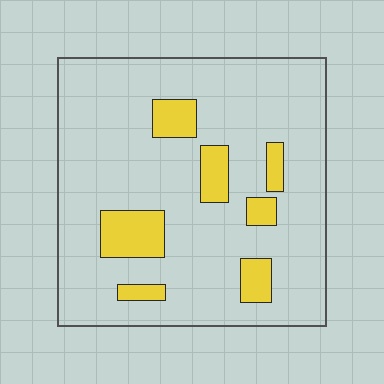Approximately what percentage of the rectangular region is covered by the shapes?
Approximately 15%.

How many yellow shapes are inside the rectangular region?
7.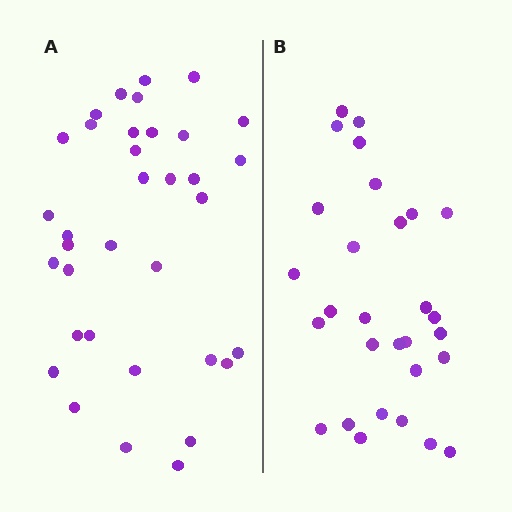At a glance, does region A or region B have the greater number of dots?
Region A (the left region) has more dots.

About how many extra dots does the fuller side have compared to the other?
Region A has about 6 more dots than region B.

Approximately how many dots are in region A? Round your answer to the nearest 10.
About 40 dots. (The exact count is 35, which rounds to 40.)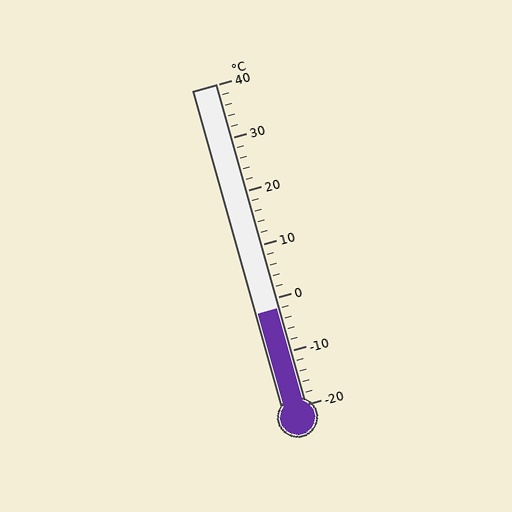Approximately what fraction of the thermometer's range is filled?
The thermometer is filled to approximately 30% of its range.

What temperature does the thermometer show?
The thermometer shows approximately -2°C.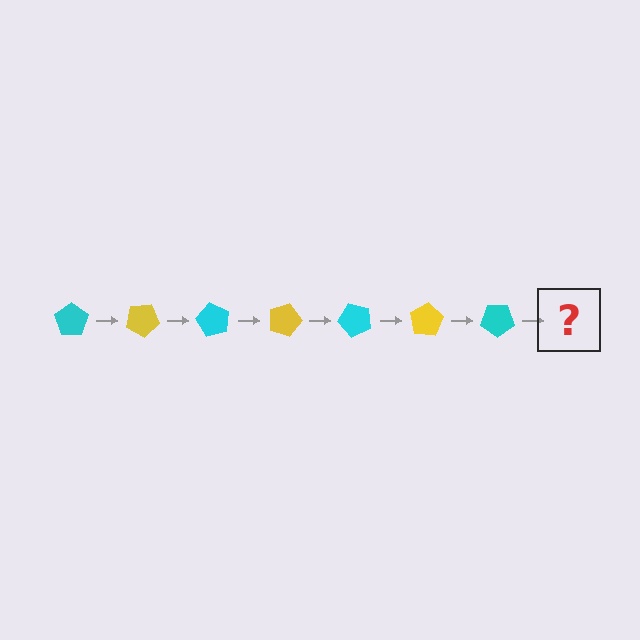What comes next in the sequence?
The next element should be a yellow pentagon, rotated 210 degrees from the start.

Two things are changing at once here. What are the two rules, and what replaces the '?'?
The two rules are that it rotates 30 degrees each step and the color cycles through cyan and yellow. The '?' should be a yellow pentagon, rotated 210 degrees from the start.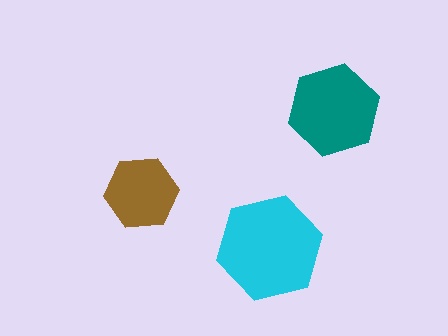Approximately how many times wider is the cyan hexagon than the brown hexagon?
About 1.5 times wider.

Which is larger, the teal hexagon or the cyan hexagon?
The cyan one.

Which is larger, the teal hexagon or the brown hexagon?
The teal one.